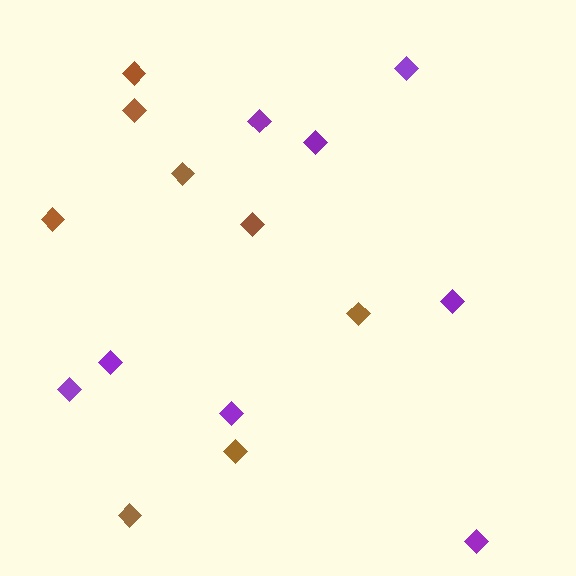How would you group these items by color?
There are 2 groups: one group of brown diamonds (8) and one group of purple diamonds (8).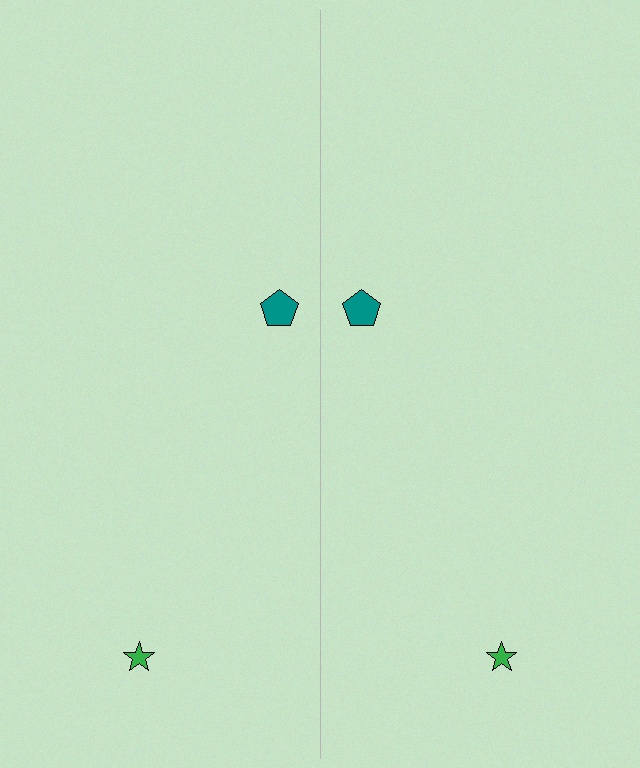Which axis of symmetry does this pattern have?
The pattern has a vertical axis of symmetry running through the center of the image.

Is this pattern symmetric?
Yes, this pattern has bilateral (reflection) symmetry.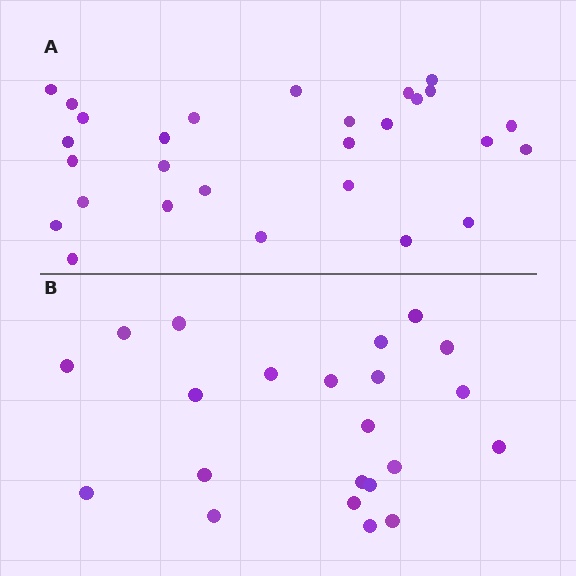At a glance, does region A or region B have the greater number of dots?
Region A (the top region) has more dots.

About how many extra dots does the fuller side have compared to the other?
Region A has about 6 more dots than region B.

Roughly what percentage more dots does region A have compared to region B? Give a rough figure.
About 25% more.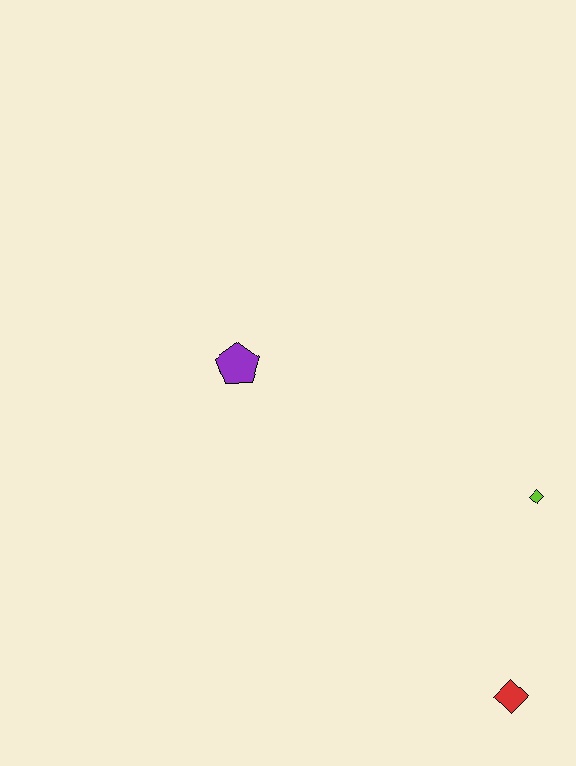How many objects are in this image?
There are 3 objects.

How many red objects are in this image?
There is 1 red object.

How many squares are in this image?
There are no squares.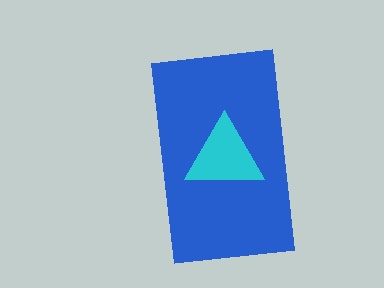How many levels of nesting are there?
2.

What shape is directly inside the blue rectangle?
The cyan triangle.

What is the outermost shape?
The blue rectangle.